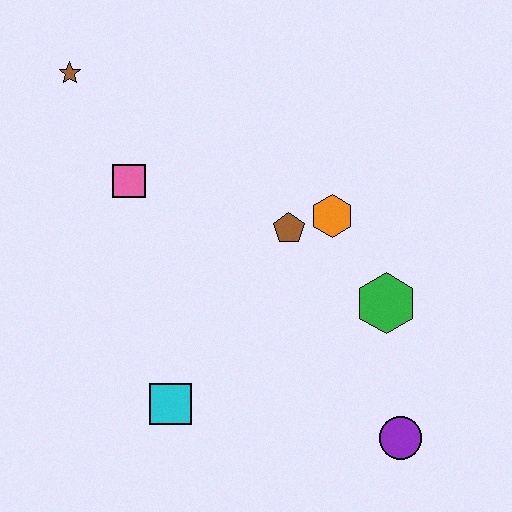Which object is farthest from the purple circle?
The brown star is farthest from the purple circle.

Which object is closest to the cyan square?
The brown pentagon is closest to the cyan square.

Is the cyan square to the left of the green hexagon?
Yes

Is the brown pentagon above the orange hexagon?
No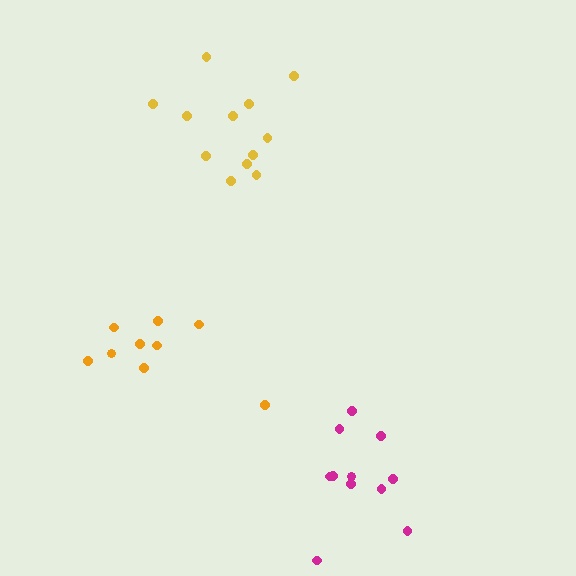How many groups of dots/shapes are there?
There are 3 groups.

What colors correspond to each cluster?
The clusters are colored: orange, yellow, magenta.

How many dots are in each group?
Group 1: 9 dots, Group 2: 12 dots, Group 3: 11 dots (32 total).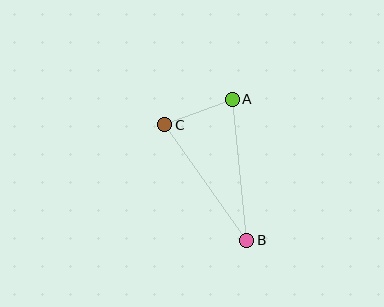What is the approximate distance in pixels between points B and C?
The distance between B and C is approximately 142 pixels.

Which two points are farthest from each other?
Points A and B are farthest from each other.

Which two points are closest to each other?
Points A and C are closest to each other.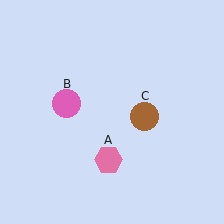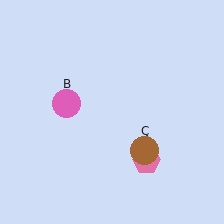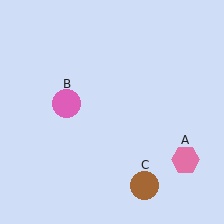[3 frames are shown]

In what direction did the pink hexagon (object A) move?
The pink hexagon (object A) moved right.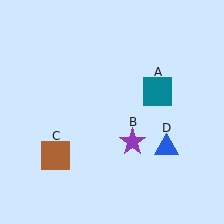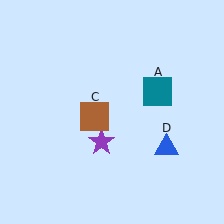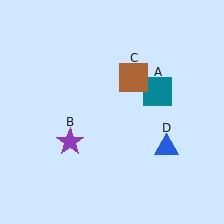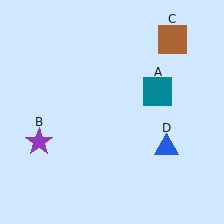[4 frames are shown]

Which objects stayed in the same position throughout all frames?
Teal square (object A) and blue triangle (object D) remained stationary.